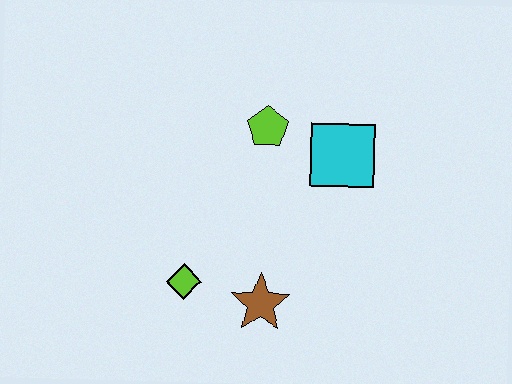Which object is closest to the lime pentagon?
The cyan square is closest to the lime pentagon.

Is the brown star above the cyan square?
No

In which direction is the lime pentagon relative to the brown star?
The lime pentagon is above the brown star.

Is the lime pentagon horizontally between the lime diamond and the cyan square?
Yes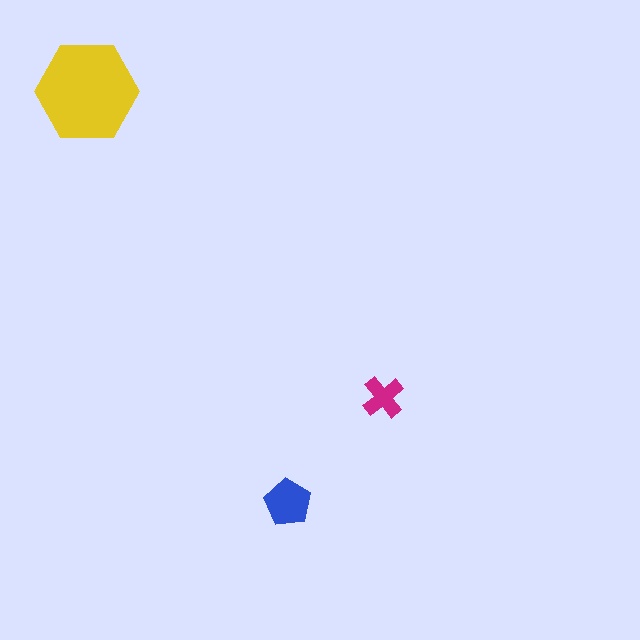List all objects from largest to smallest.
The yellow hexagon, the blue pentagon, the magenta cross.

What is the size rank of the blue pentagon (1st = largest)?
2nd.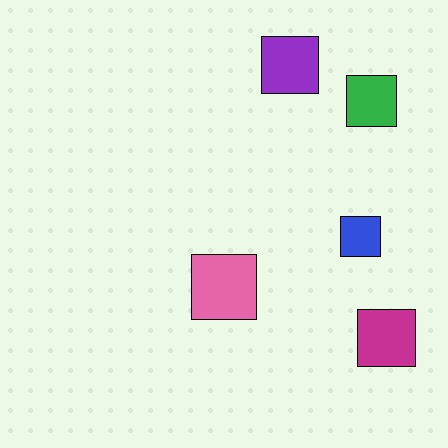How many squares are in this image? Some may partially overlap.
There are 5 squares.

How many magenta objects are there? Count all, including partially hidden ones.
There is 1 magenta object.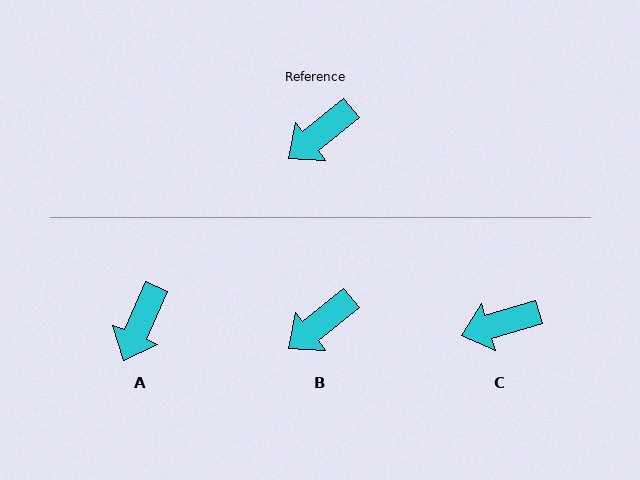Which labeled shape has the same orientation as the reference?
B.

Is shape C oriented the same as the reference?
No, it is off by about 22 degrees.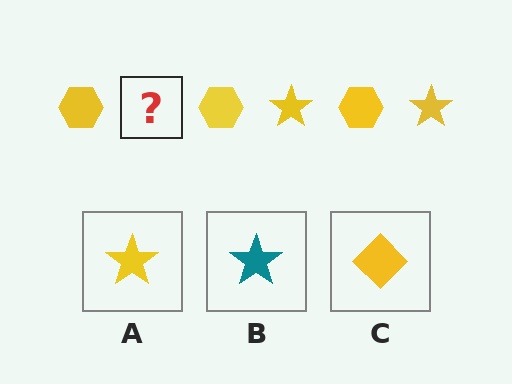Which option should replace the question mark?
Option A.